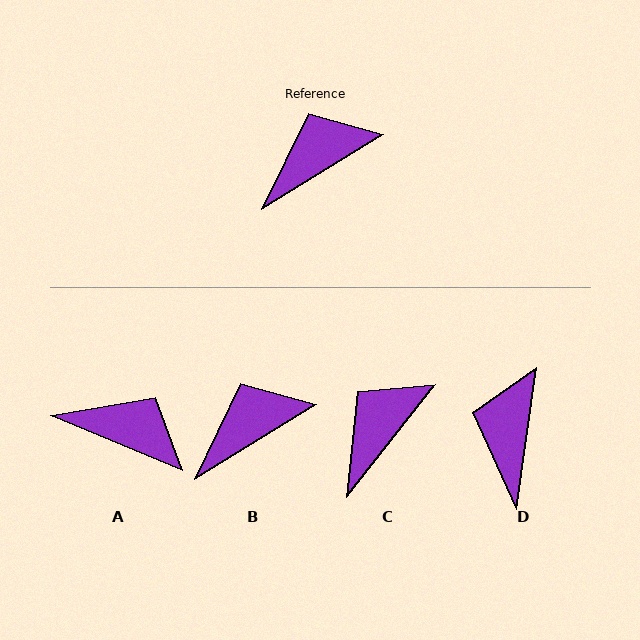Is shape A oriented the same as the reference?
No, it is off by about 54 degrees.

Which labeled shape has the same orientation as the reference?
B.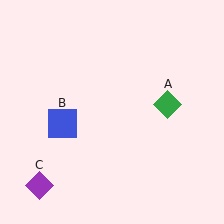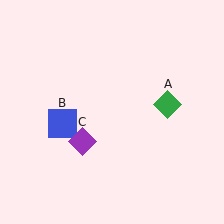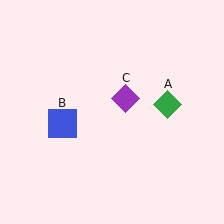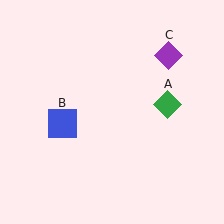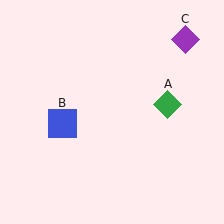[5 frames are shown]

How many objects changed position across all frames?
1 object changed position: purple diamond (object C).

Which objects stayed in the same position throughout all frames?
Green diamond (object A) and blue square (object B) remained stationary.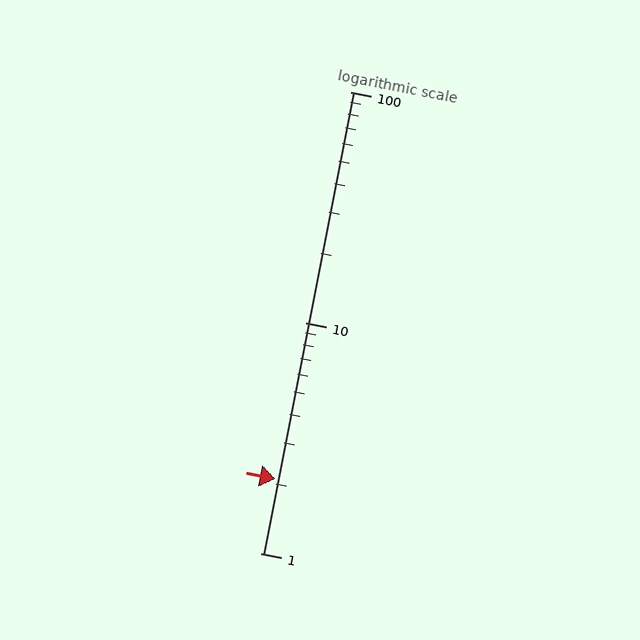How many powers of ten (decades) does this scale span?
The scale spans 2 decades, from 1 to 100.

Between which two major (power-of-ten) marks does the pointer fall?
The pointer is between 1 and 10.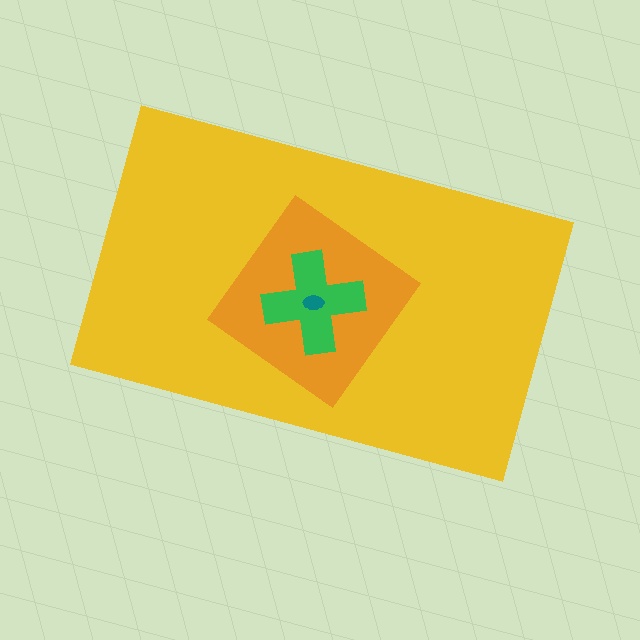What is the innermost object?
The teal ellipse.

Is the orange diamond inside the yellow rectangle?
Yes.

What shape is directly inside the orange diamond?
The green cross.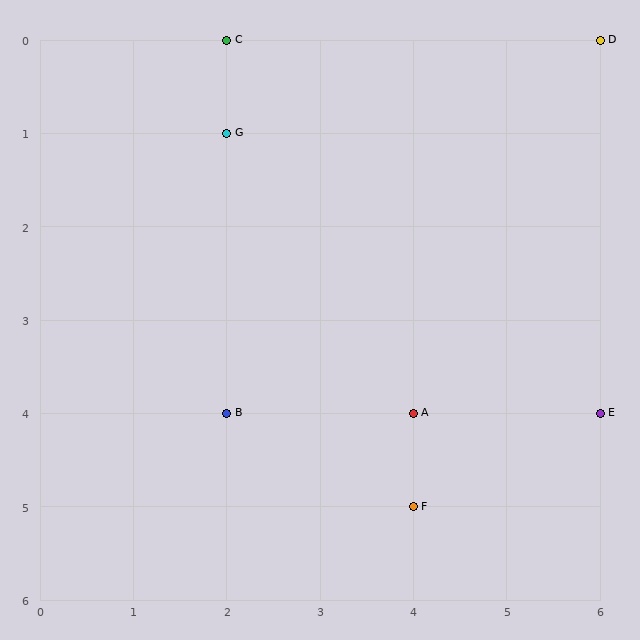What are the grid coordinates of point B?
Point B is at grid coordinates (2, 4).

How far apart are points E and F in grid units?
Points E and F are 2 columns and 1 row apart (about 2.2 grid units diagonally).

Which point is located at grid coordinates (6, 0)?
Point D is at (6, 0).